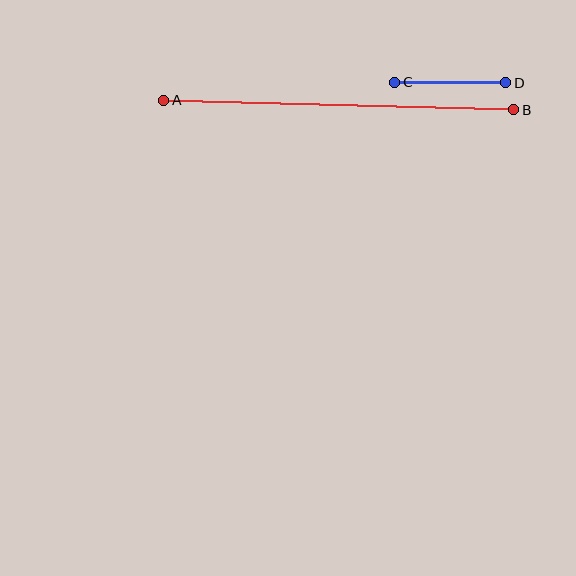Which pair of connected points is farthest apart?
Points A and B are farthest apart.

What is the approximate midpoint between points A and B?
The midpoint is at approximately (339, 105) pixels.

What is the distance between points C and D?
The distance is approximately 111 pixels.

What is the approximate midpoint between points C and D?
The midpoint is at approximately (450, 83) pixels.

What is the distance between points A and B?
The distance is approximately 350 pixels.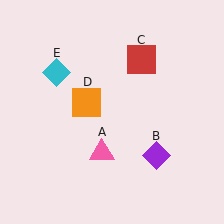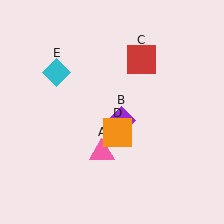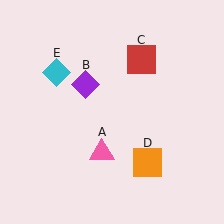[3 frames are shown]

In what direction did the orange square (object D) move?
The orange square (object D) moved down and to the right.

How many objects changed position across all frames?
2 objects changed position: purple diamond (object B), orange square (object D).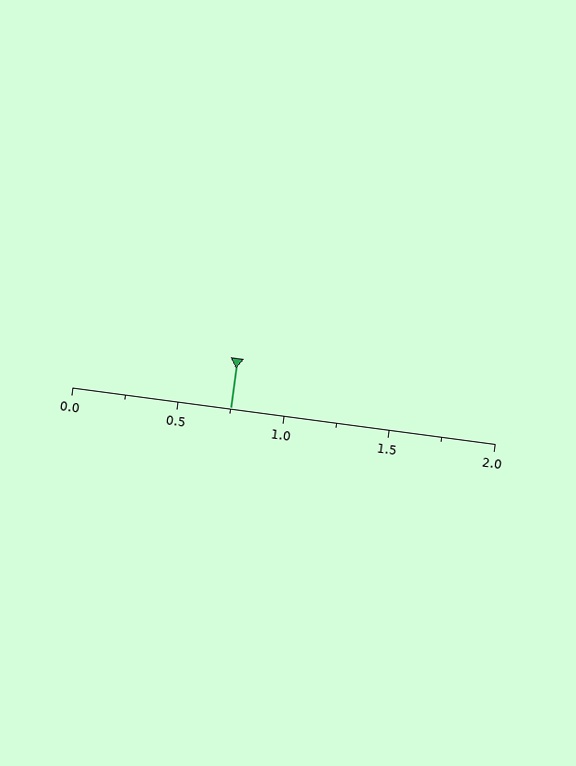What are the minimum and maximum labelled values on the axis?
The axis runs from 0.0 to 2.0.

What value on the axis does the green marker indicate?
The marker indicates approximately 0.75.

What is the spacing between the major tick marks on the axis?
The major ticks are spaced 0.5 apart.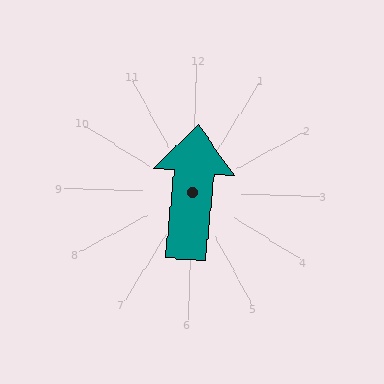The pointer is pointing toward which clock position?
Roughly 12 o'clock.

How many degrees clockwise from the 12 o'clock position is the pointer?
Approximately 4 degrees.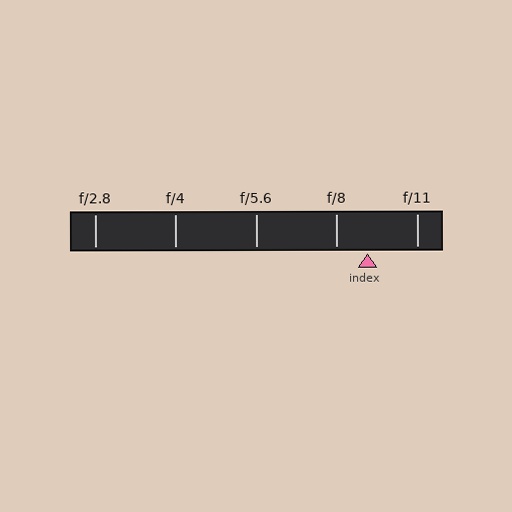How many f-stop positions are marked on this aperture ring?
There are 5 f-stop positions marked.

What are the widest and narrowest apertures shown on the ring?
The widest aperture shown is f/2.8 and the narrowest is f/11.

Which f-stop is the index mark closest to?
The index mark is closest to f/8.